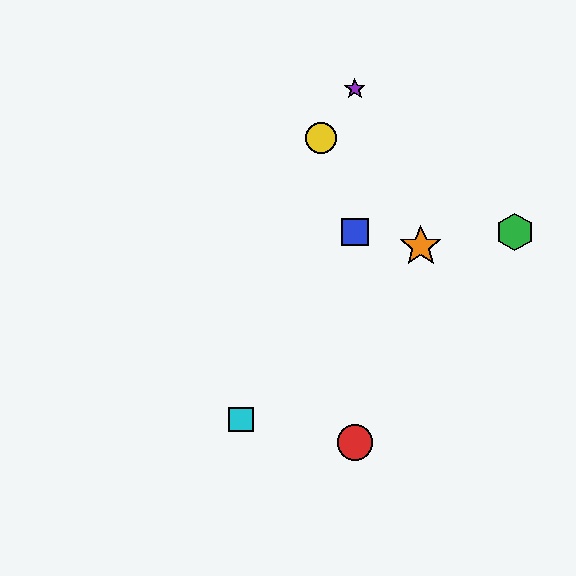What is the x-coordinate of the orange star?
The orange star is at x≈421.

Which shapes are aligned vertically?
The red circle, the blue square, the purple star are aligned vertically.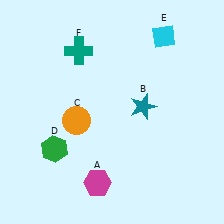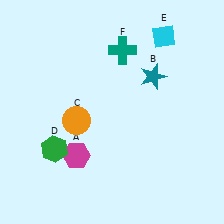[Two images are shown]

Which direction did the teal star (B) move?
The teal star (B) moved up.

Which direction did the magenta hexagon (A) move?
The magenta hexagon (A) moved up.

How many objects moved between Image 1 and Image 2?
3 objects moved between the two images.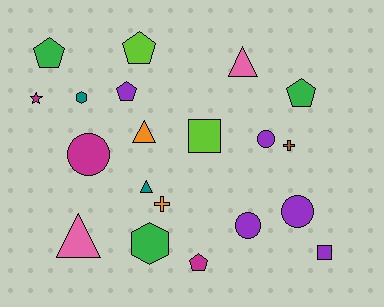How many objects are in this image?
There are 20 objects.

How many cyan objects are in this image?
There are no cyan objects.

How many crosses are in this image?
There are 2 crosses.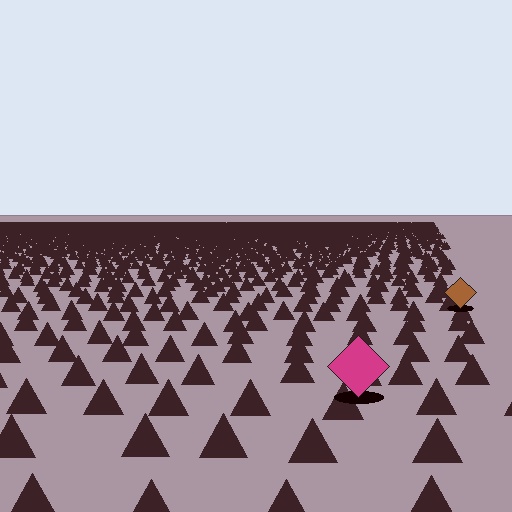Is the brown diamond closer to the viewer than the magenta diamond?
No. The magenta diamond is closer — you can tell from the texture gradient: the ground texture is coarser near it.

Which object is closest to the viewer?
The magenta diamond is closest. The texture marks near it are larger and more spread out.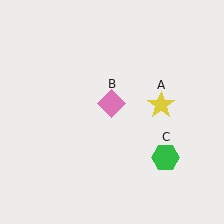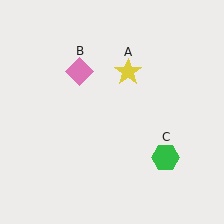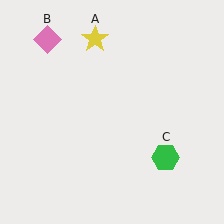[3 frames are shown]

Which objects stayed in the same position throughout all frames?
Green hexagon (object C) remained stationary.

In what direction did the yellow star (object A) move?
The yellow star (object A) moved up and to the left.